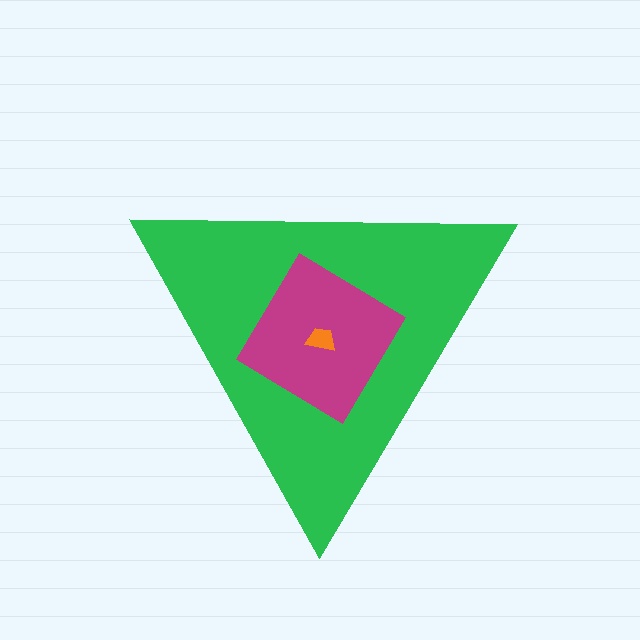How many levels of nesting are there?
3.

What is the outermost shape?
The green triangle.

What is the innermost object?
The orange trapezoid.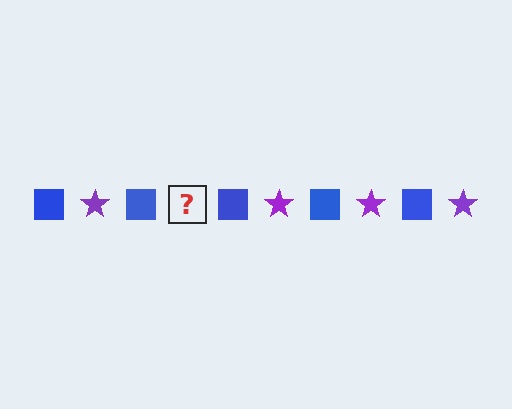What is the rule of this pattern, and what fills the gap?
The rule is that the pattern alternates between blue square and purple star. The gap should be filled with a purple star.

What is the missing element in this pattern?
The missing element is a purple star.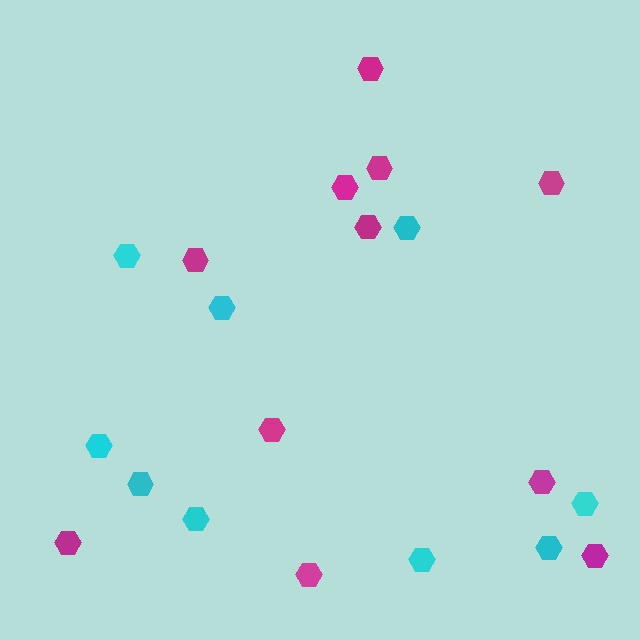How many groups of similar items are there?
There are 2 groups: one group of magenta hexagons (11) and one group of cyan hexagons (9).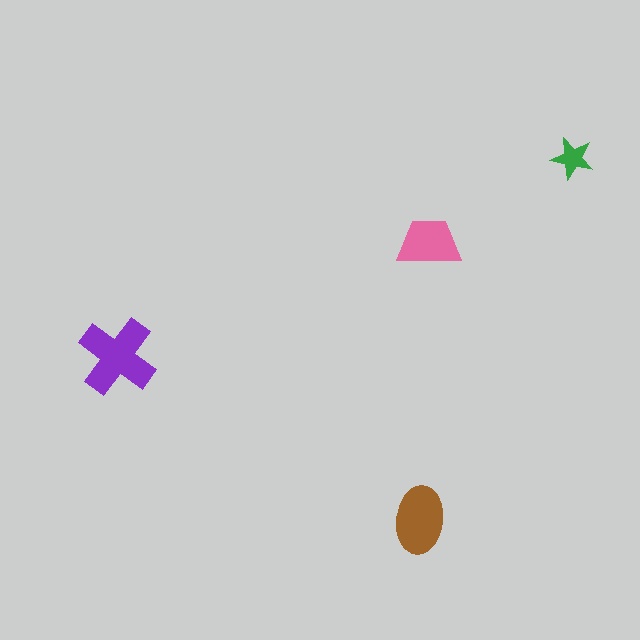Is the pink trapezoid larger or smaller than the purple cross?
Smaller.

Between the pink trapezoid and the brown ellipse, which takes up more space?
The brown ellipse.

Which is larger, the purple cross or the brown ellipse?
The purple cross.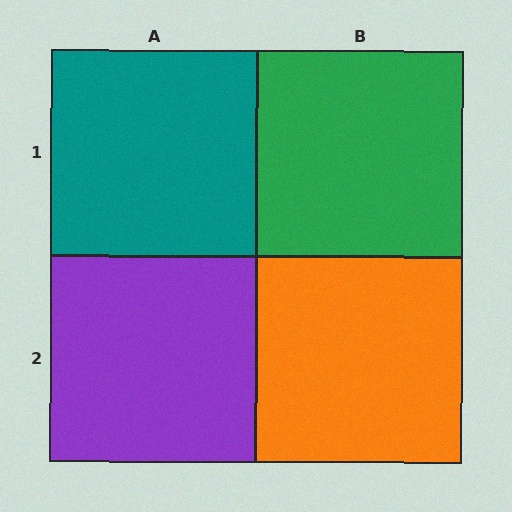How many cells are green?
1 cell is green.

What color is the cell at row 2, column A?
Purple.